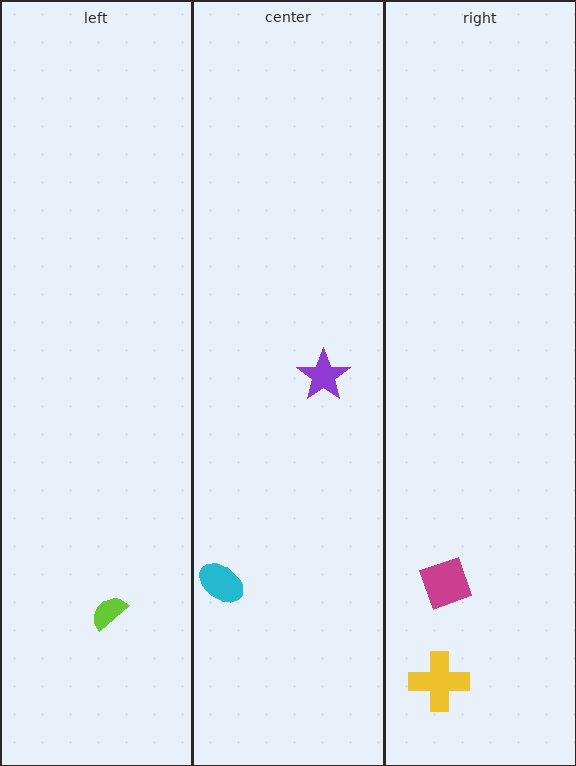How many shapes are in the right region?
2.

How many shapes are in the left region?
1.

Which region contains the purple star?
The center region.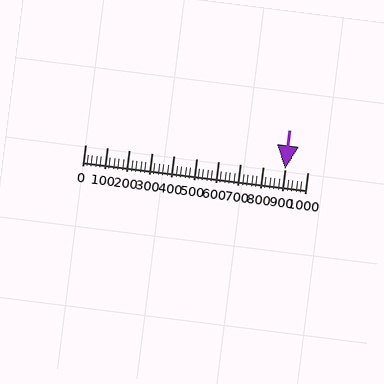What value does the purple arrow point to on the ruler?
The purple arrow points to approximately 900.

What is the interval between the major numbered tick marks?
The major tick marks are spaced 100 units apart.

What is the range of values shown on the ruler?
The ruler shows values from 0 to 1000.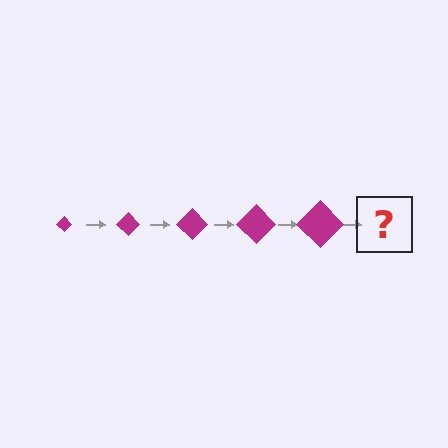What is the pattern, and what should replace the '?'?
The pattern is that the diamond gets progressively larger each step. The '?' should be a magenta diamond, larger than the previous one.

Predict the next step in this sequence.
The next step is a magenta diamond, larger than the previous one.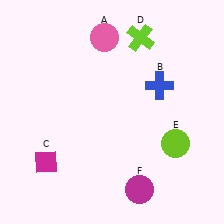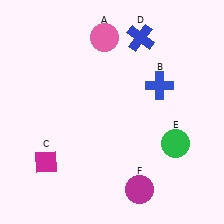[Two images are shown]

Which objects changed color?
D changed from lime to blue. E changed from lime to green.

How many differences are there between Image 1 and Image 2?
There are 2 differences between the two images.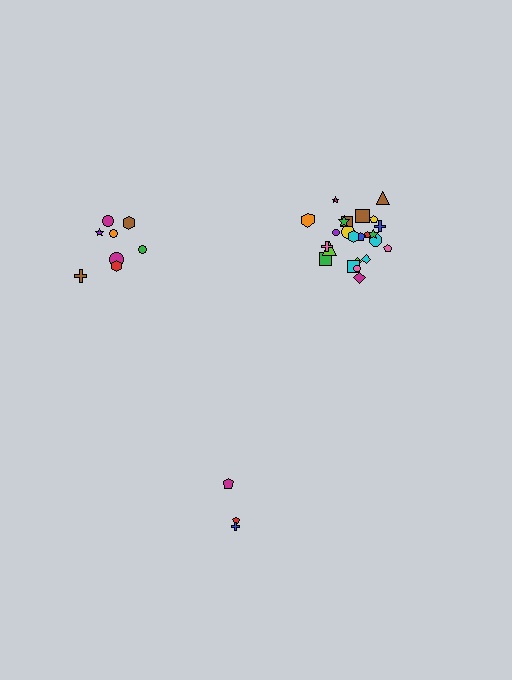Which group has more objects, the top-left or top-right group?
The top-right group.